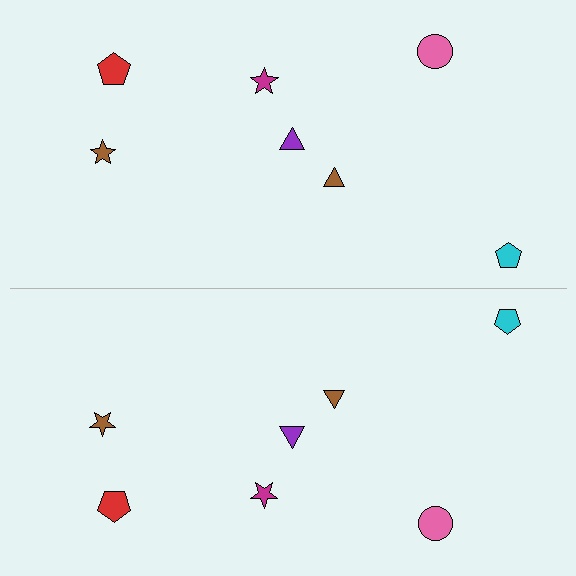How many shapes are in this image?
There are 14 shapes in this image.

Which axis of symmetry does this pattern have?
The pattern has a horizontal axis of symmetry running through the center of the image.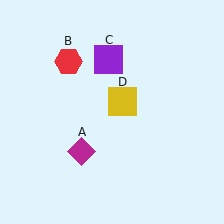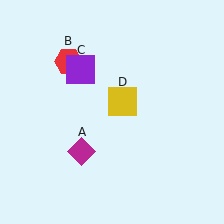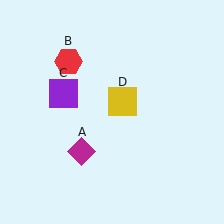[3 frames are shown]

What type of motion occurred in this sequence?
The purple square (object C) rotated counterclockwise around the center of the scene.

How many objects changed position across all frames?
1 object changed position: purple square (object C).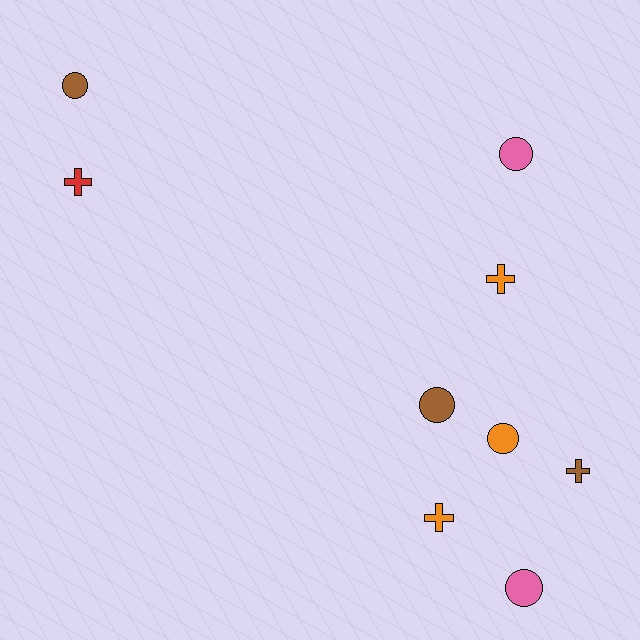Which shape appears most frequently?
Circle, with 5 objects.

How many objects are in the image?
There are 9 objects.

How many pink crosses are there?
There are no pink crosses.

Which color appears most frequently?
Brown, with 3 objects.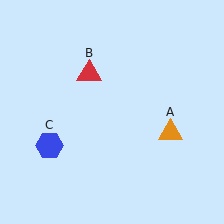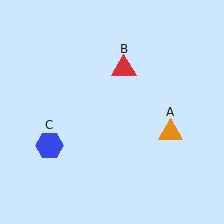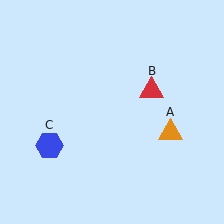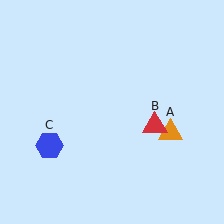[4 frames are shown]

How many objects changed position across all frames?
1 object changed position: red triangle (object B).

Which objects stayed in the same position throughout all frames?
Orange triangle (object A) and blue hexagon (object C) remained stationary.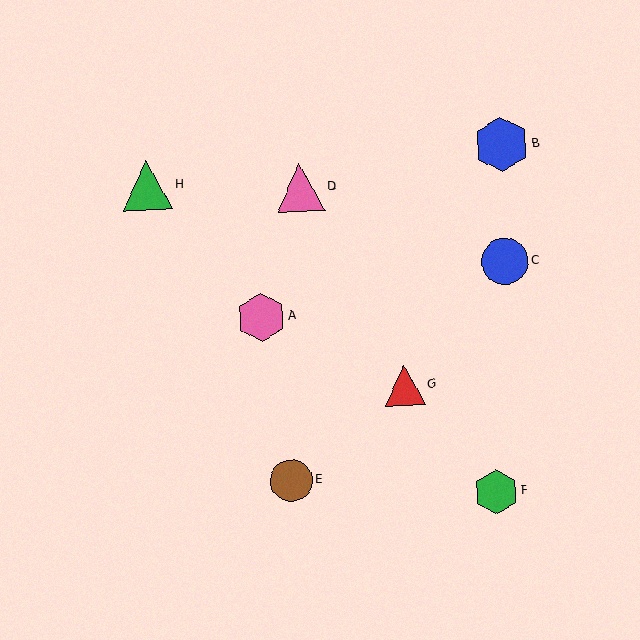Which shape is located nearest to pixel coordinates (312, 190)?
The pink triangle (labeled D) at (300, 187) is nearest to that location.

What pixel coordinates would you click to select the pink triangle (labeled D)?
Click at (300, 187) to select the pink triangle D.